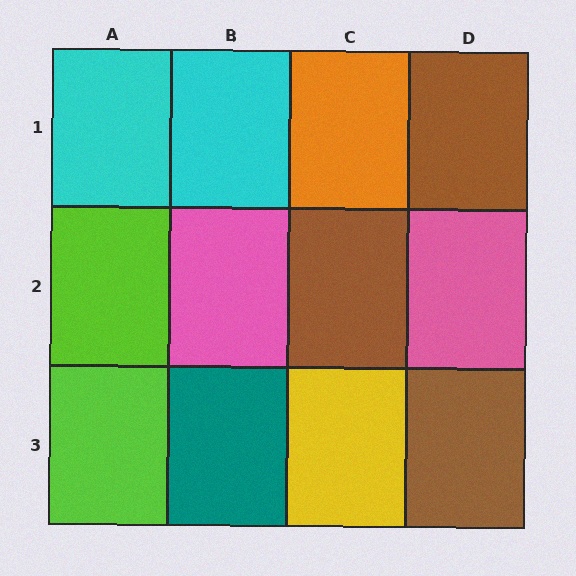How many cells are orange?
1 cell is orange.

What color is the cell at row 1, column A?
Cyan.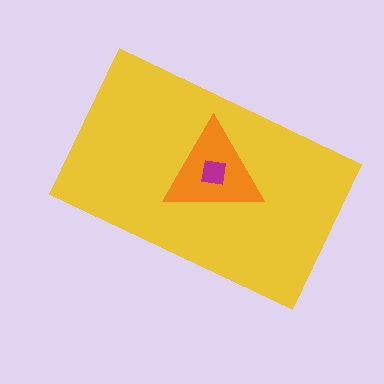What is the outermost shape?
The yellow rectangle.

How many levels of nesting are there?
3.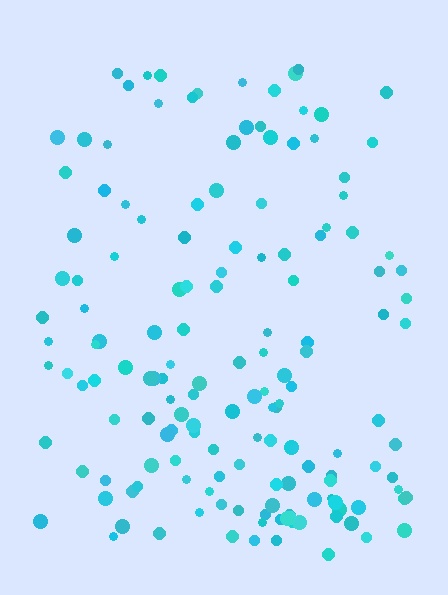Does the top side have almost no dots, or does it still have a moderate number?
Still a moderate number, just noticeably fewer than the bottom.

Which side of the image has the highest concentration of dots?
The bottom.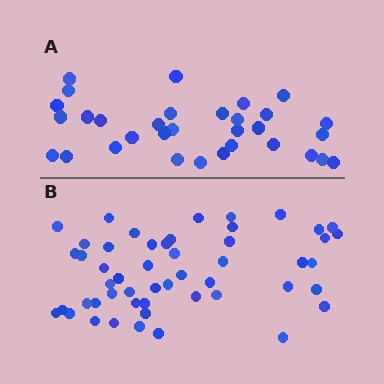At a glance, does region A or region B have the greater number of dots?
Region B (the bottom region) has more dots.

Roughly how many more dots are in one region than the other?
Region B has approximately 20 more dots than region A.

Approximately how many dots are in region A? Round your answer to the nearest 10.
About 30 dots. (The exact count is 32, which rounds to 30.)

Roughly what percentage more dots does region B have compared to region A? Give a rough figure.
About 60% more.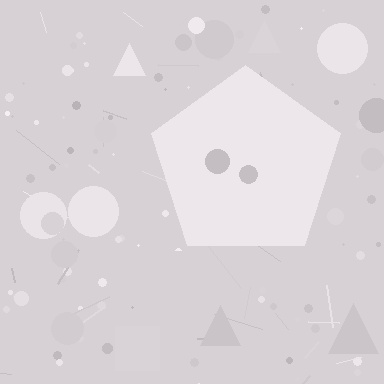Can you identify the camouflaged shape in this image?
The camouflaged shape is a pentagon.